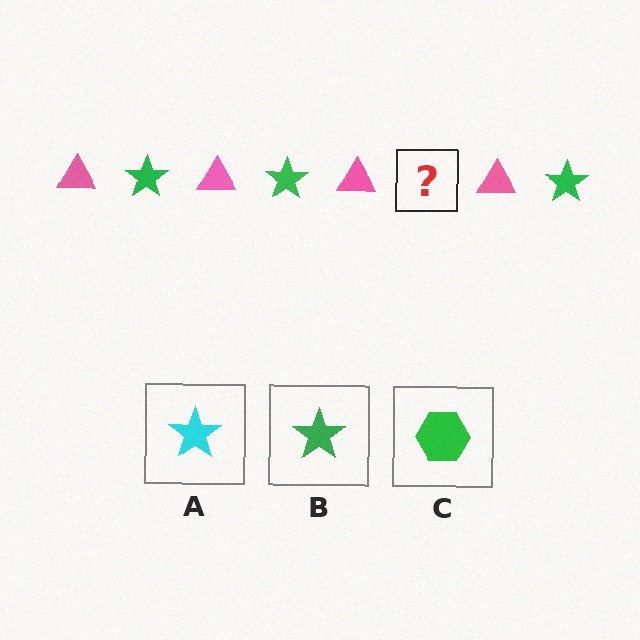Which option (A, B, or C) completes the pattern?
B.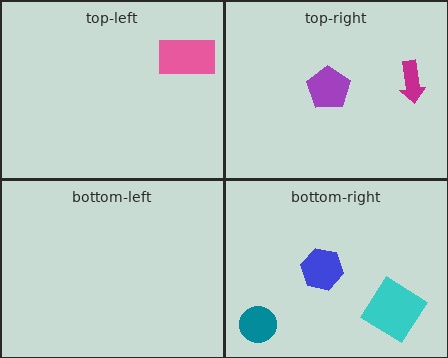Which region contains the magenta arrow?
The top-right region.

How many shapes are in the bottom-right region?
3.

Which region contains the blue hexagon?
The bottom-right region.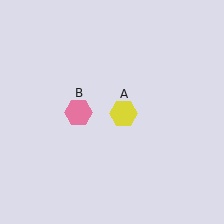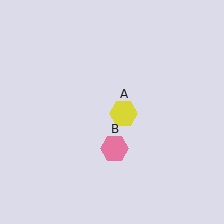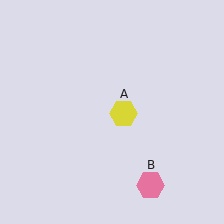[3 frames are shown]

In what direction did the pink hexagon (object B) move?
The pink hexagon (object B) moved down and to the right.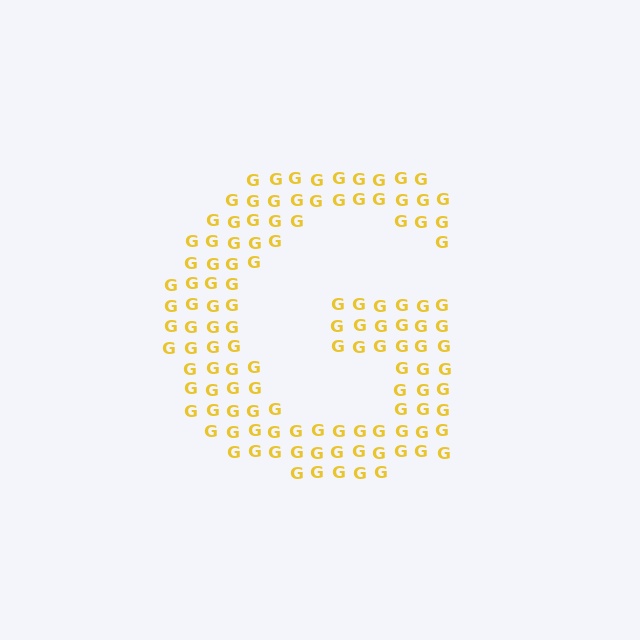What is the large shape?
The large shape is the letter G.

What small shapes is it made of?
It is made of small letter G's.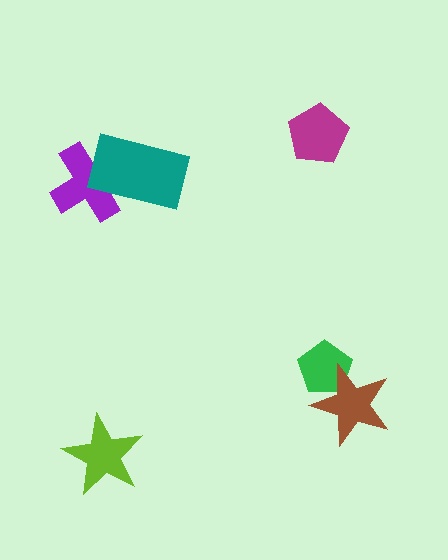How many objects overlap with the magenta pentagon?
0 objects overlap with the magenta pentagon.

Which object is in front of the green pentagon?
The brown star is in front of the green pentagon.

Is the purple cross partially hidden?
Yes, it is partially covered by another shape.